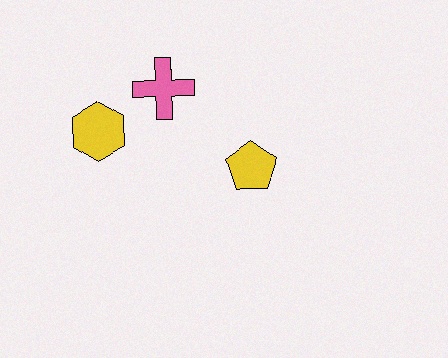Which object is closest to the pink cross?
The yellow hexagon is closest to the pink cross.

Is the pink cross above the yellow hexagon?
Yes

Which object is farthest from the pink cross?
The yellow pentagon is farthest from the pink cross.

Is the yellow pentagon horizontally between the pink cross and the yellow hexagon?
No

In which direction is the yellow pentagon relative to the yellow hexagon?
The yellow pentagon is to the right of the yellow hexagon.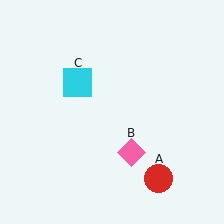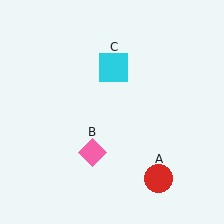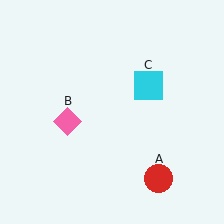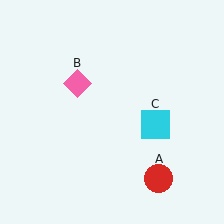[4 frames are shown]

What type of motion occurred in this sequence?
The pink diamond (object B), cyan square (object C) rotated clockwise around the center of the scene.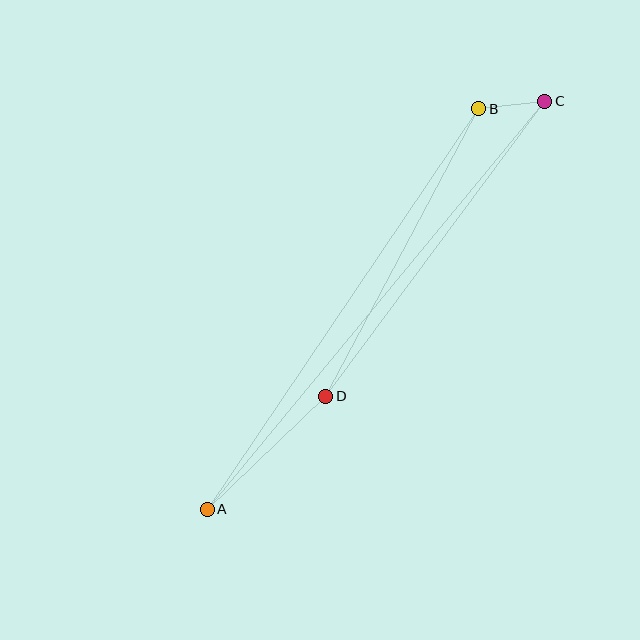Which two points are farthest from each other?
Points A and C are farthest from each other.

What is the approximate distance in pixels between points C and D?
The distance between C and D is approximately 367 pixels.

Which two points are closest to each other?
Points B and C are closest to each other.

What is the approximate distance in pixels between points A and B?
The distance between A and B is approximately 484 pixels.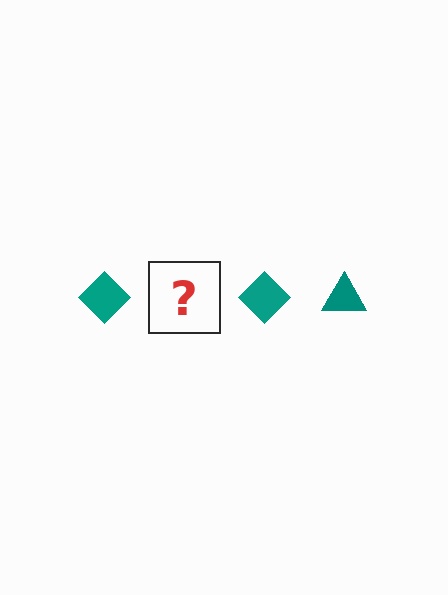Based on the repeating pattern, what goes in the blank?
The blank should be a teal triangle.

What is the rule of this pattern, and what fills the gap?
The rule is that the pattern cycles through diamond, triangle shapes in teal. The gap should be filled with a teal triangle.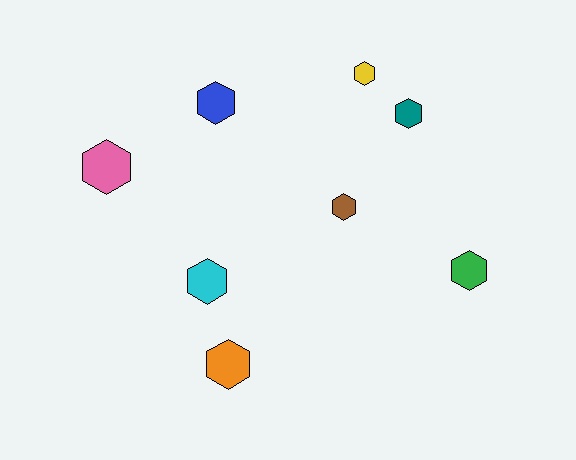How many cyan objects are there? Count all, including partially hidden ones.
There is 1 cyan object.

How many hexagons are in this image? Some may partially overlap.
There are 8 hexagons.